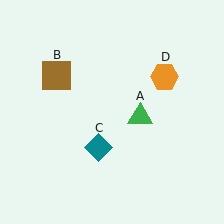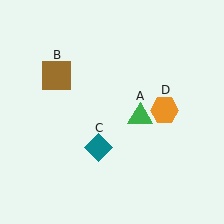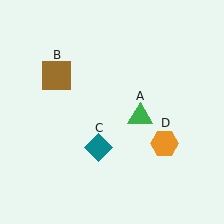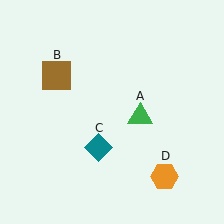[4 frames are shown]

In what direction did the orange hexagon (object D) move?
The orange hexagon (object D) moved down.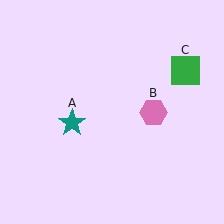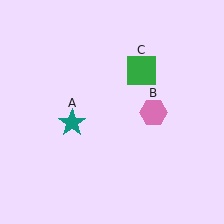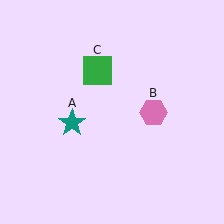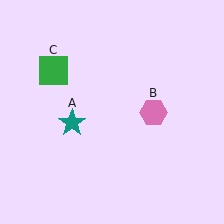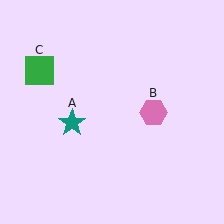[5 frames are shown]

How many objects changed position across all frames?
1 object changed position: green square (object C).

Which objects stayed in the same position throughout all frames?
Teal star (object A) and pink hexagon (object B) remained stationary.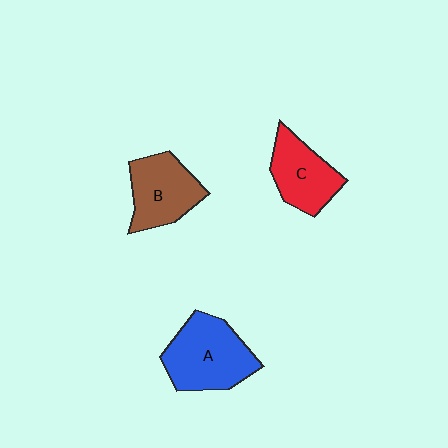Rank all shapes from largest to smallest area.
From largest to smallest: A (blue), B (brown), C (red).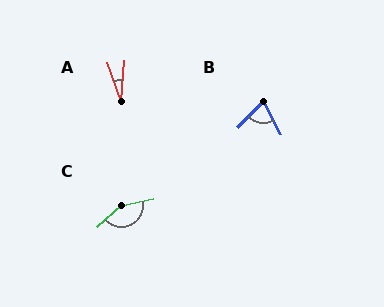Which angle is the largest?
C, at approximately 150 degrees.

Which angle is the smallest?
A, at approximately 24 degrees.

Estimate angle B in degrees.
Approximately 73 degrees.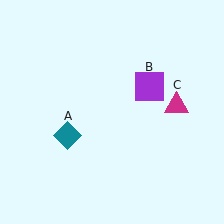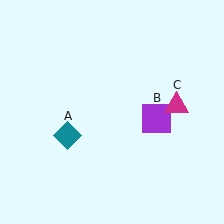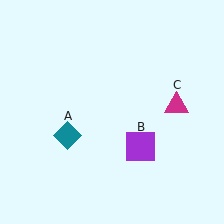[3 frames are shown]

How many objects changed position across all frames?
1 object changed position: purple square (object B).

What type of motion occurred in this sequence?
The purple square (object B) rotated clockwise around the center of the scene.